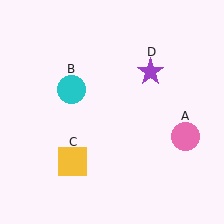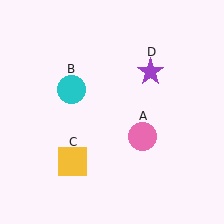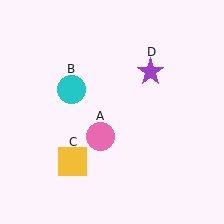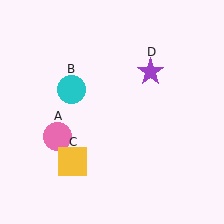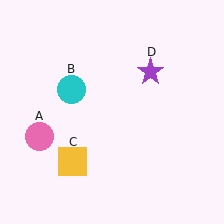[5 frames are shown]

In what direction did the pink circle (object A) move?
The pink circle (object A) moved left.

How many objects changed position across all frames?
1 object changed position: pink circle (object A).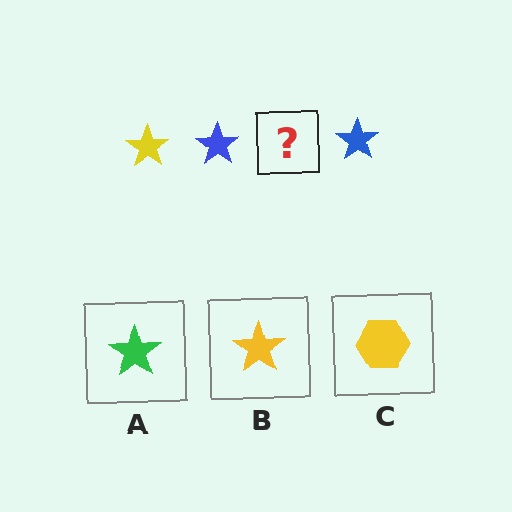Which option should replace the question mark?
Option B.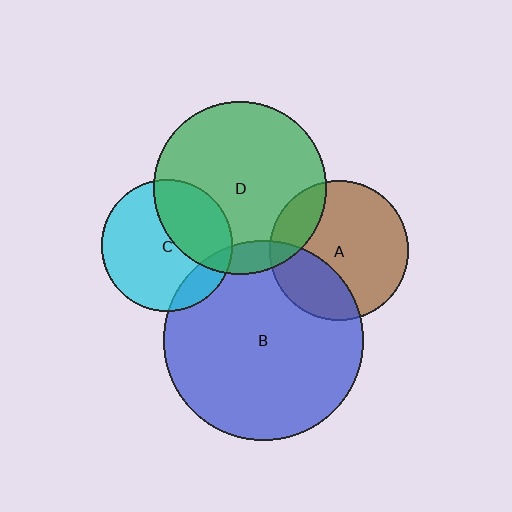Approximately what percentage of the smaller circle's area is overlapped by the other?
Approximately 30%.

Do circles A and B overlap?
Yes.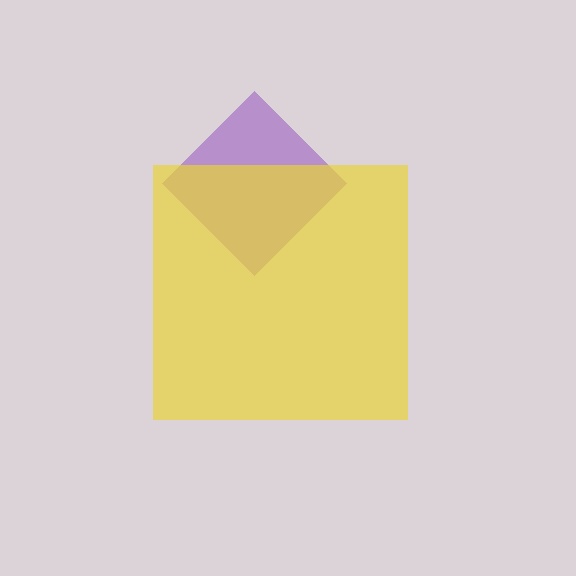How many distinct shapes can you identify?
There are 2 distinct shapes: a purple diamond, a yellow square.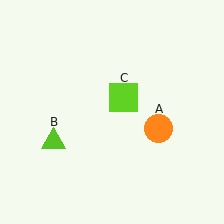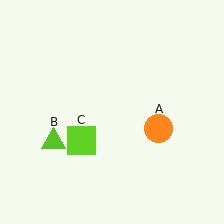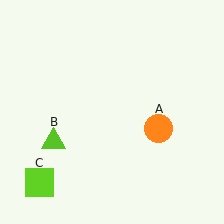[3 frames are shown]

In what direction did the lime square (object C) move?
The lime square (object C) moved down and to the left.